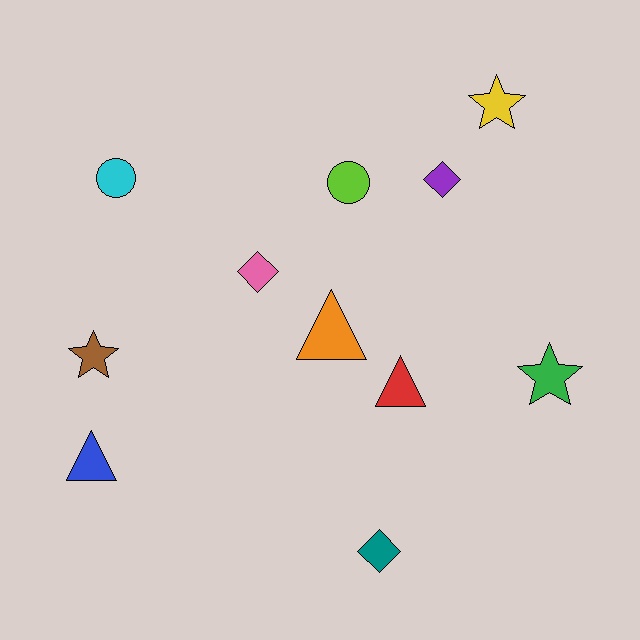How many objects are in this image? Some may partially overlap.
There are 11 objects.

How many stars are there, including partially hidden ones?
There are 3 stars.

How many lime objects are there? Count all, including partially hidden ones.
There is 1 lime object.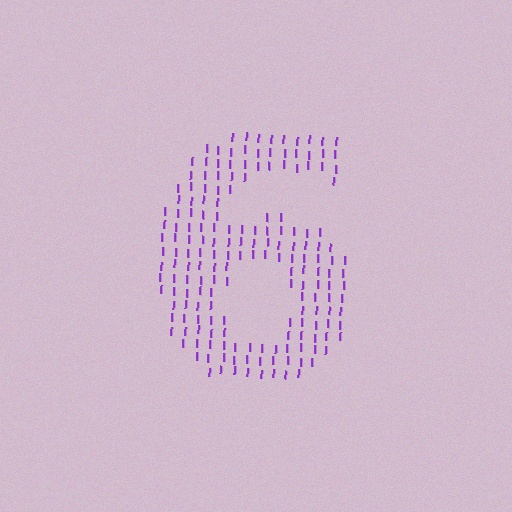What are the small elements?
The small elements are letter I's.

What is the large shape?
The large shape is the digit 6.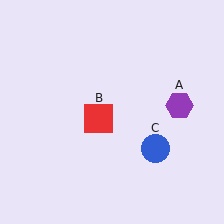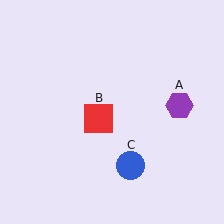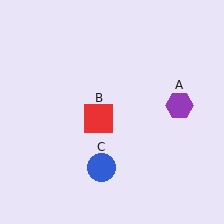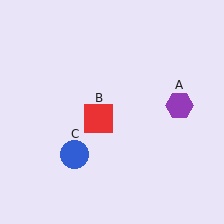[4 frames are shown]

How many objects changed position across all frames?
1 object changed position: blue circle (object C).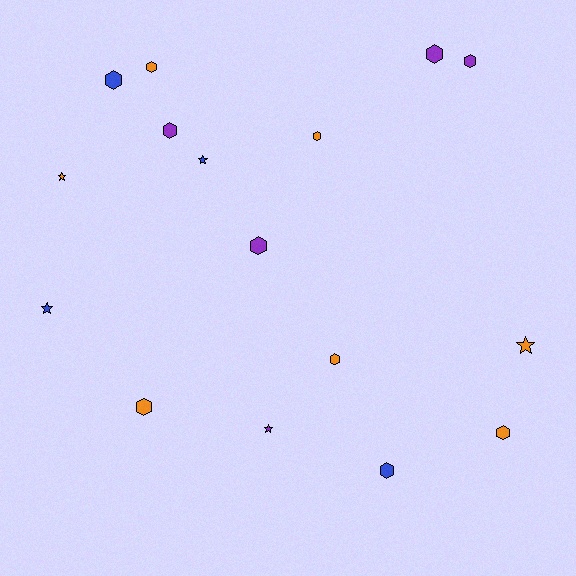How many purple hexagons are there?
There are 4 purple hexagons.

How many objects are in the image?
There are 16 objects.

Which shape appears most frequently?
Hexagon, with 11 objects.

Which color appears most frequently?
Orange, with 7 objects.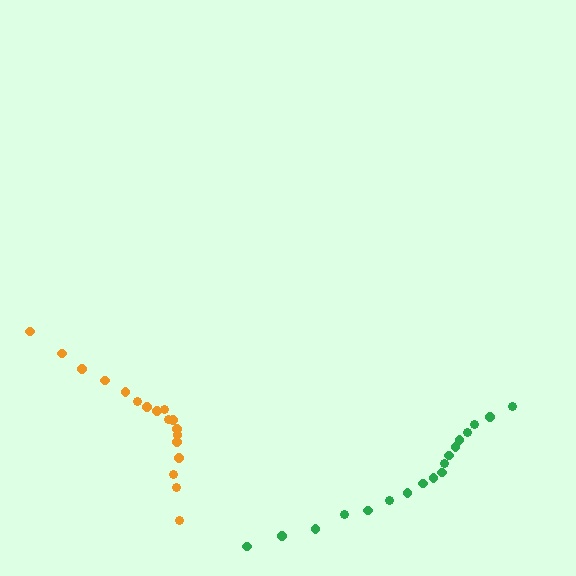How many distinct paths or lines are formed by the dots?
There are 2 distinct paths.